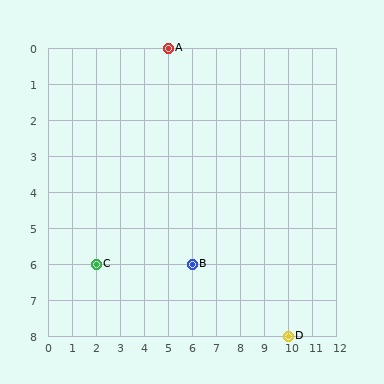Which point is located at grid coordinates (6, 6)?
Point B is at (6, 6).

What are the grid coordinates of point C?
Point C is at grid coordinates (2, 6).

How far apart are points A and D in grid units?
Points A and D are 5 columns and 8 rows apart (about 9.4 grid units diagonally).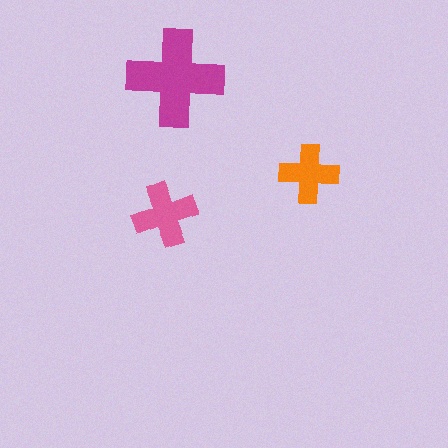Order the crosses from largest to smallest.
the magenta one, the pink one, the orange one.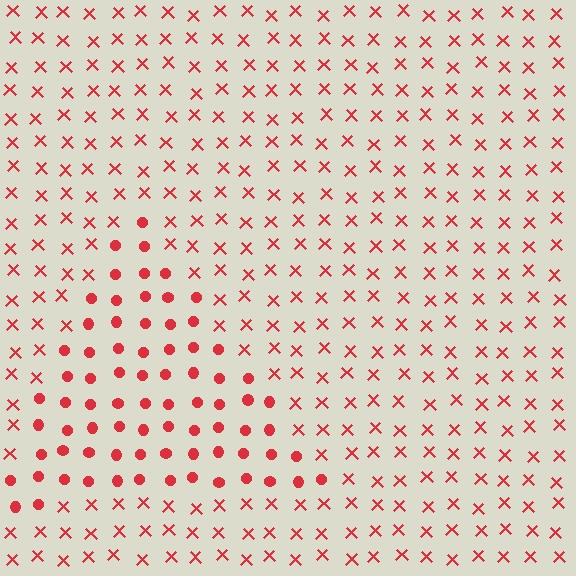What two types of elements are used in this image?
The image uses circles inside the triangle region and X marks outside it.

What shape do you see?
I see a triangle.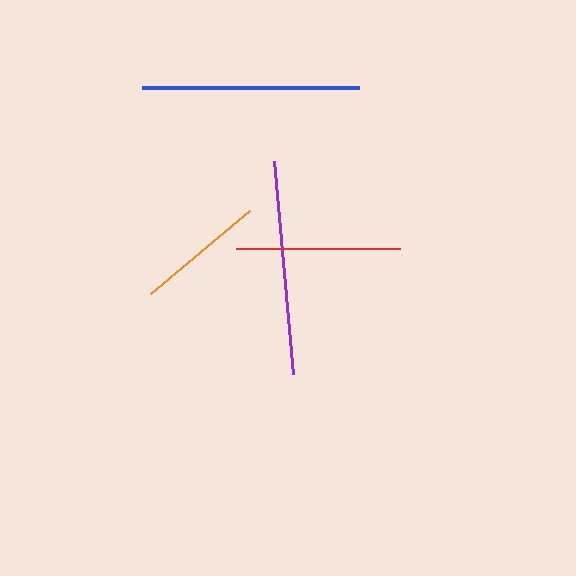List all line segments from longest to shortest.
From longest to shortest: blue, purple, red, orange.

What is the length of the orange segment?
The orange segment is approximately 129 pixels long.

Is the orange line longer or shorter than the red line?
The red line is longer than the orange line.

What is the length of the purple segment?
The purple segment is approximately 213 pixels long.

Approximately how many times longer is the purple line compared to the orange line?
The purple line is approximately 1.6 times the length of the orange line.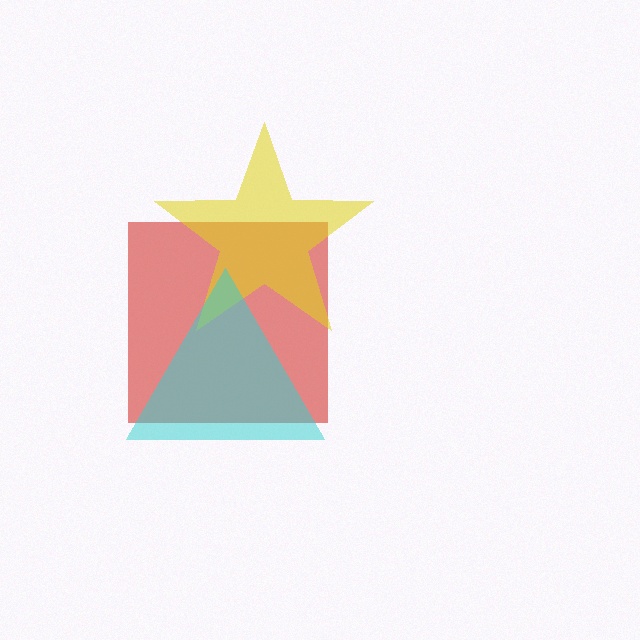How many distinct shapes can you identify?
There are 3 distinct shapes: a red square, a yellow star, a cyan triangle.